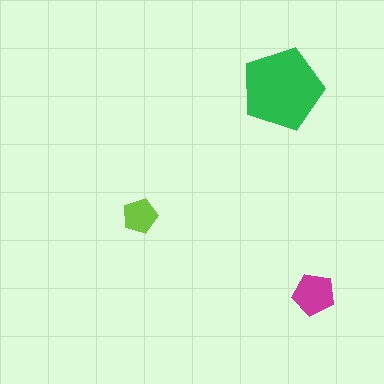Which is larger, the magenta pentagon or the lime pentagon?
The magenta one.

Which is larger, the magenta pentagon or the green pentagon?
The green one.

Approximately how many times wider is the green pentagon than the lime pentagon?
About 2.5 times wider.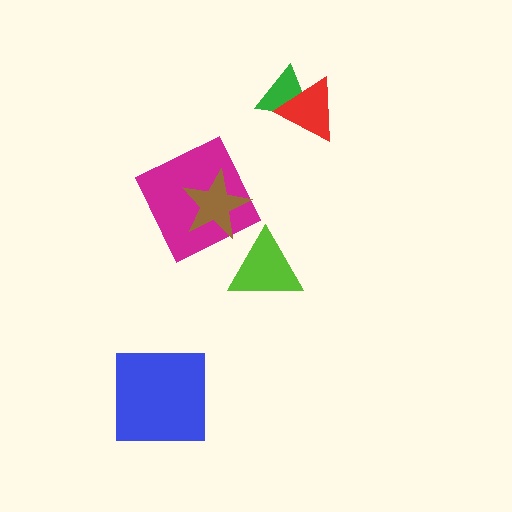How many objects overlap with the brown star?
1 object overlaps with the brown star.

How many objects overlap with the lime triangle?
0 objects overlap with the lime triangle.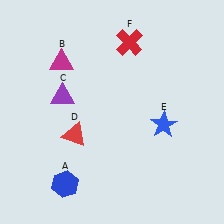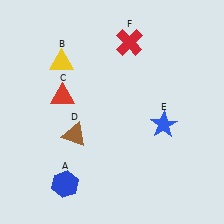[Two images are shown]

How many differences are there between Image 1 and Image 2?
There are 3 differences between the two images.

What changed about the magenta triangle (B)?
In Image 1, B is magenta. In Image 2, it changed to yellow.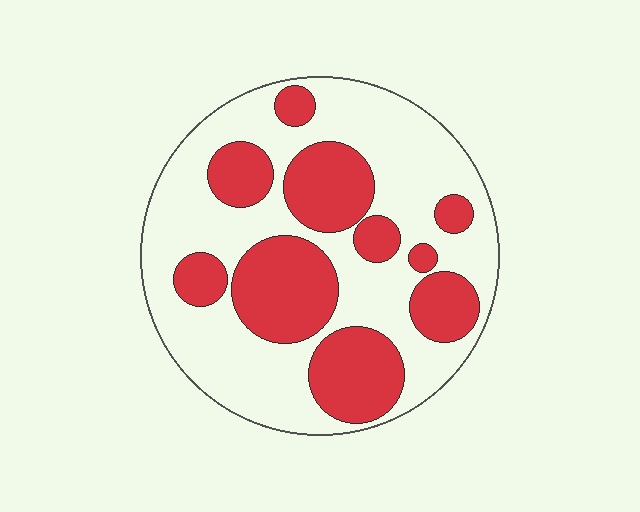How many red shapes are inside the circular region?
10.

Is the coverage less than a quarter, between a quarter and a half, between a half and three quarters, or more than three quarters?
Between a quarter and a half.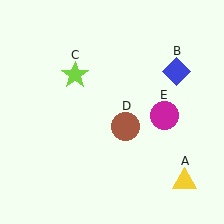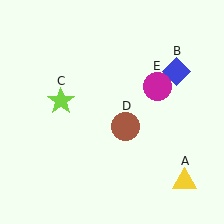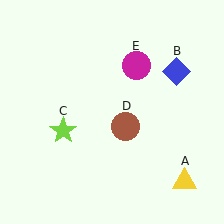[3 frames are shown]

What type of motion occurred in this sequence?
The lime star (object C), magenta circle (object E) rotated counterclockwise around the center of the scene.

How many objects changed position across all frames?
2 objects changed position: lime star (object C), magenta circle (object E).